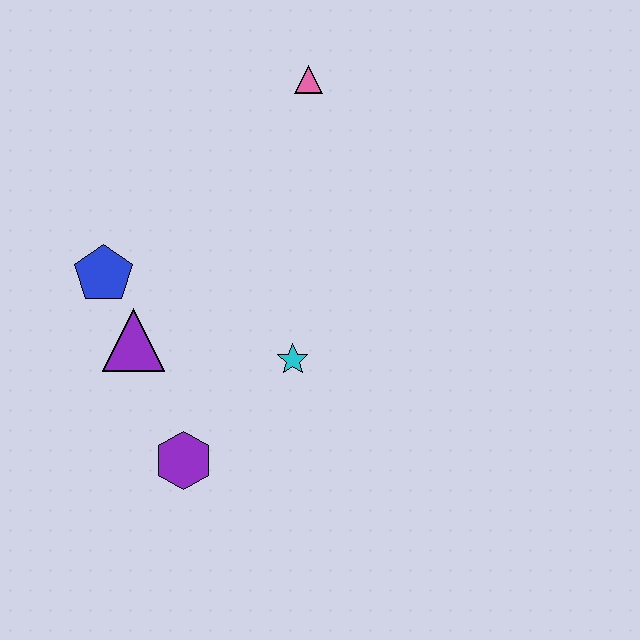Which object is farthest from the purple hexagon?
The pink triangle is farthest from the purple hexagon.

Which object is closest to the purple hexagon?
The purple triangle is closest to the purple hexagon.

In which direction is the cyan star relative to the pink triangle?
The cyan star is below the pink triangle.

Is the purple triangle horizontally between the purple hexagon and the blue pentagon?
Yes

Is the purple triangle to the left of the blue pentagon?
No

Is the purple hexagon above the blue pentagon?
No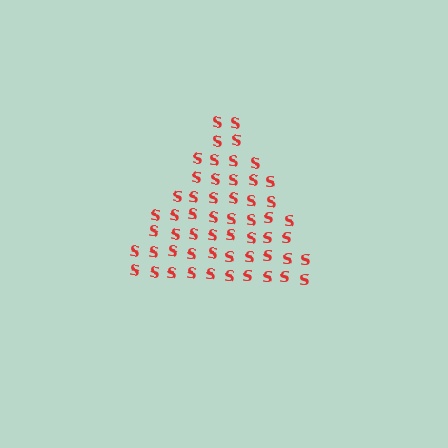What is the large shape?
The large shape is a triangle.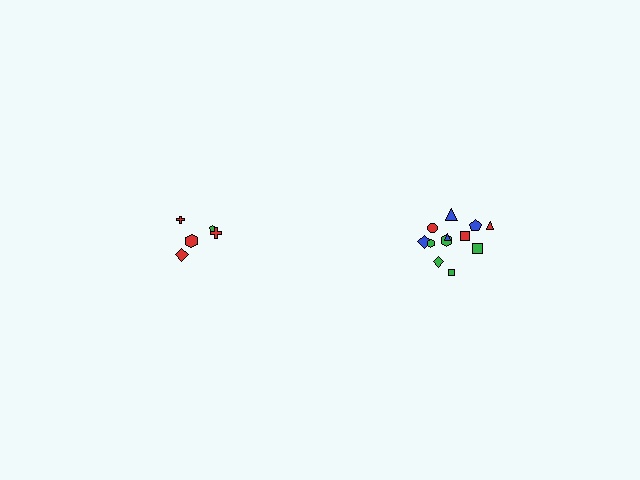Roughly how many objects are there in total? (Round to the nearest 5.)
Roughly 15 objects in total.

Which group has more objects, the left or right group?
The right group.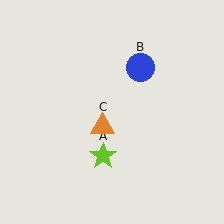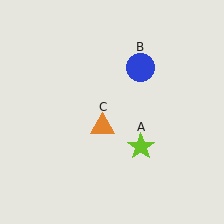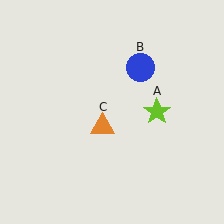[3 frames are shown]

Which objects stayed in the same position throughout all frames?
Blue circle (object B) and orange triangle (object C) remained stationary.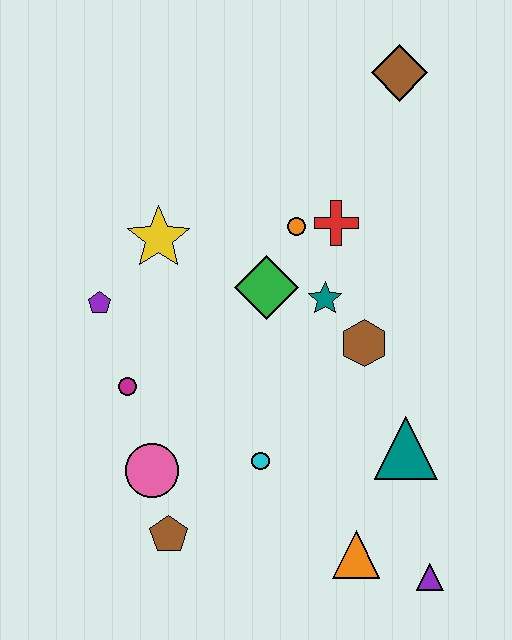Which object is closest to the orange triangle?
The purple triangle is closest to the orange triangle.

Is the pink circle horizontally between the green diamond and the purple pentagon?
Yes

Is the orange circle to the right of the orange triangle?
No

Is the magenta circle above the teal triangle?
Yes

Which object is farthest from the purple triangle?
The brown diamond is farthest from the purple triangle.